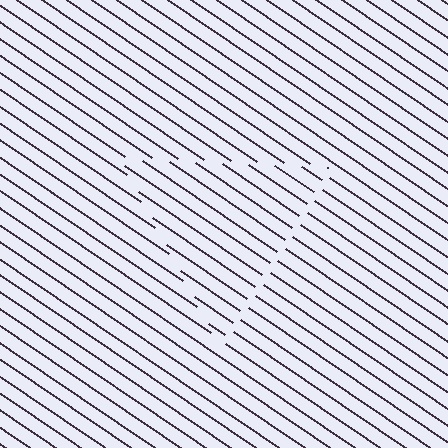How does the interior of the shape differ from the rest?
The interior of the shape contains the same grating, shifted by half a period — the contour is defined by the phase discontinuity where line-ends from the inner and outer gratings abut.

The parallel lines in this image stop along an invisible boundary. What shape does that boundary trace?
An illusory triangle. The interior of the shape contains the same grating, shifted by half a period — the contour is defined by the phase discontinuity where line-ends from the inner and outer gratings abut.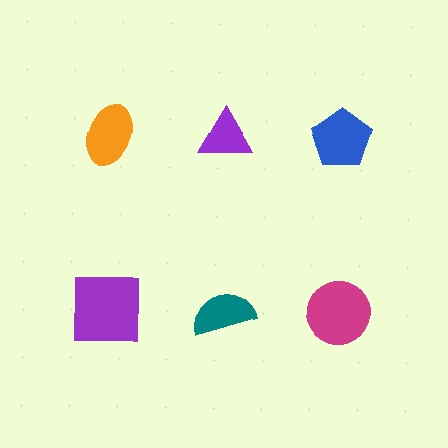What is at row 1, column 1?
An orange ellipse.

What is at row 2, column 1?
A purple square.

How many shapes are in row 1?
3 shapes.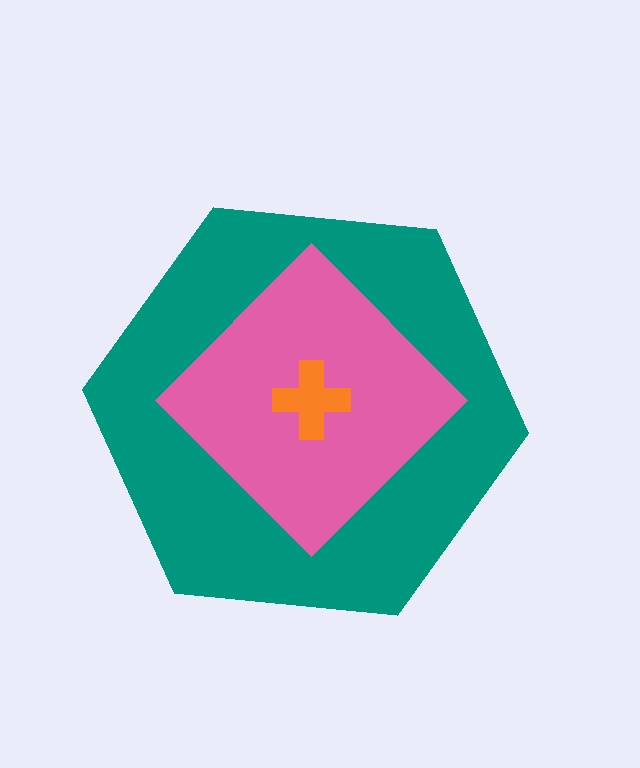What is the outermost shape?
The teal hexagon.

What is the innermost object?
The orange cross.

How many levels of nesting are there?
3.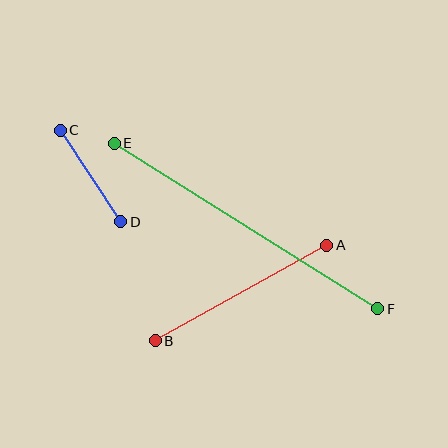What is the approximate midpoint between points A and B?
The midpoint is at approximately (241, 293) pixels.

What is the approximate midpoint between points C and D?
The midpoint is at approximately (90, 176) pixels.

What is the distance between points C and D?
The distance is approximately 110 pixels.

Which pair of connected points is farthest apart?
Points E and F are farthest apart.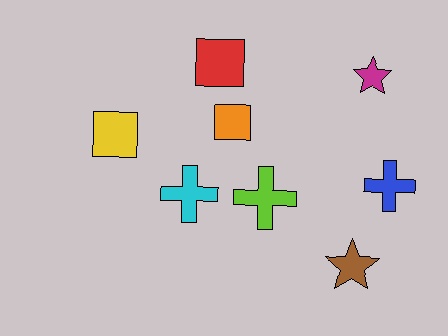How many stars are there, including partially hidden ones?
There are 2 stars.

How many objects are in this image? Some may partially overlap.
There are 8 objects.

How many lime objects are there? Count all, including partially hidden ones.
There is 1 lime object.